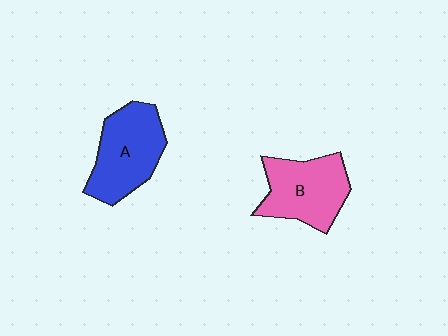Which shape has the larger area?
Shape A (blue).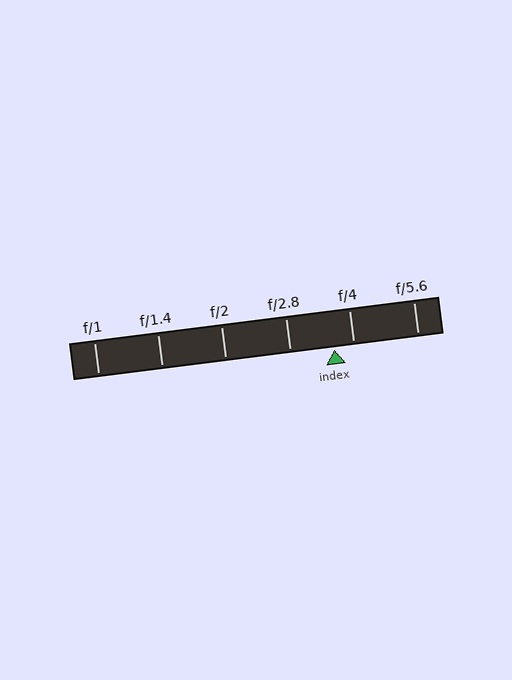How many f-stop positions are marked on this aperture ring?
There are 6 f-stop positions marked.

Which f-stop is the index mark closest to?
The index mark is closest to f/4.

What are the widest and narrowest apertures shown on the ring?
The widest aperture shown is f/1 and the narrowest is f/5.6.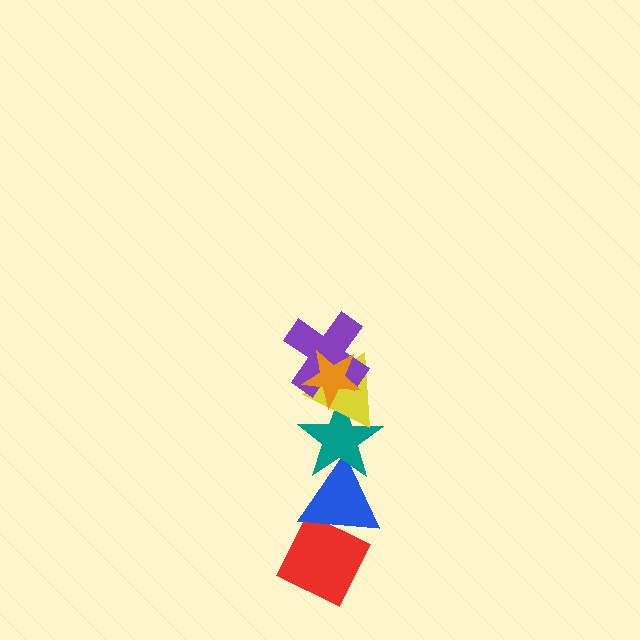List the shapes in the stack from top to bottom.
From top to bottom: the orange star, the purple cross, the yellow triangle, the teal star, the blue triangle, the red diamond.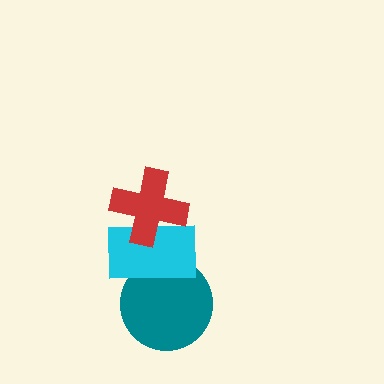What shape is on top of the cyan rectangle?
The red cross is on top of the cyan rectangle.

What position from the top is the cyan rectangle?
The cyan rectangle is 2nd from the top.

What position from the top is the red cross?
The red cross is 1st from the top.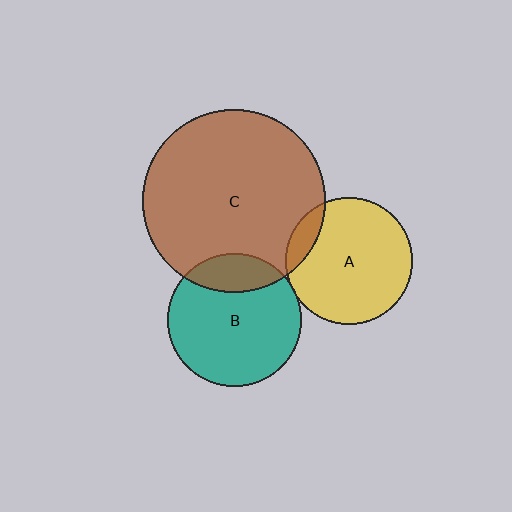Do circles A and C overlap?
Yes.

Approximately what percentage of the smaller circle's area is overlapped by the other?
Approximately 10%.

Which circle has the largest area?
Circle C (brown).